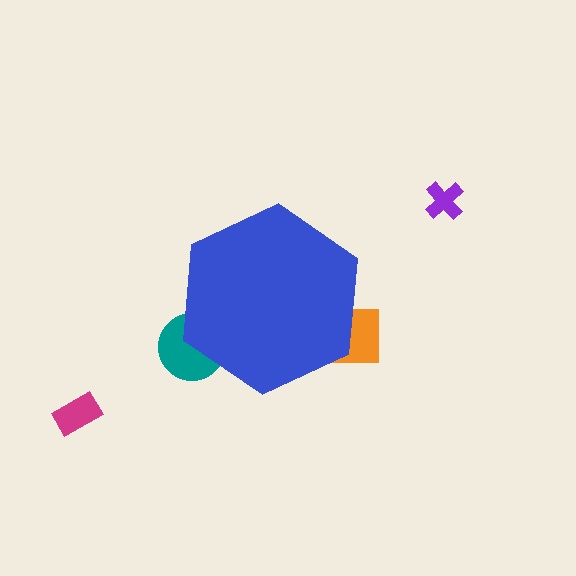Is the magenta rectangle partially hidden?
No, the magenta rectangle is fully visible.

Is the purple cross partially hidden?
No, the purple cross is fully visible.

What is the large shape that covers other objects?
A blue hexagon.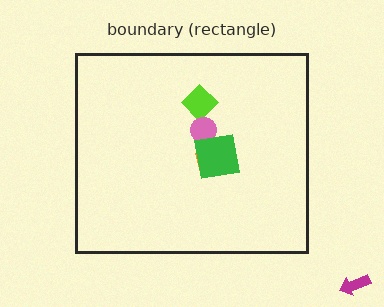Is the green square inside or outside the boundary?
Inside.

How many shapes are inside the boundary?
4 inside, 1 outside.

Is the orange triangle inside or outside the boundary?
Inside.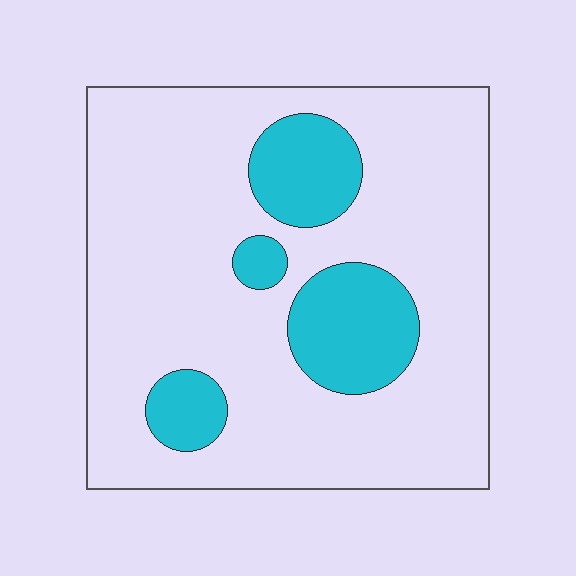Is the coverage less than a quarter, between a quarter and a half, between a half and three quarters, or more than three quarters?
Less than a quarter.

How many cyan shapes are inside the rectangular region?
4.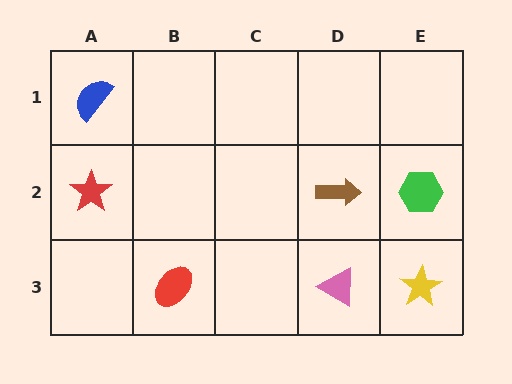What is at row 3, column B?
A red ellipse.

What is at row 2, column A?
A red star.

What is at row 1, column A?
A blue semicircle.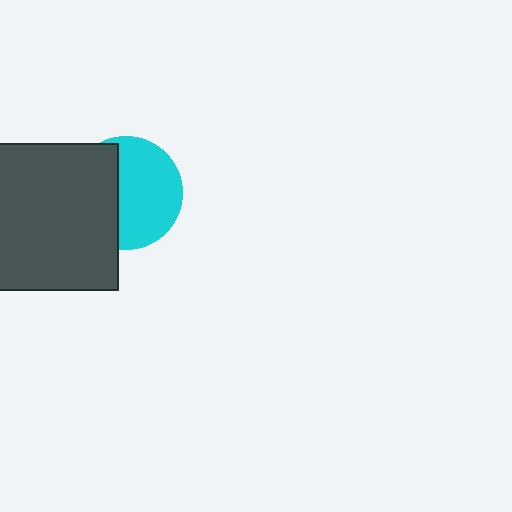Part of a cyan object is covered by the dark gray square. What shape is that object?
It is a circle.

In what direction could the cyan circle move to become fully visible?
The cyan circle could move right. That would shift it out from behind the dark gray square entirely.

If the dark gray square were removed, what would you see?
You would see the complete cyan circle.